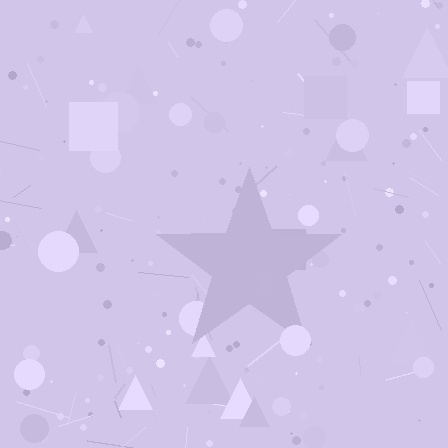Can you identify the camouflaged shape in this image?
The camouflaged shape is a star.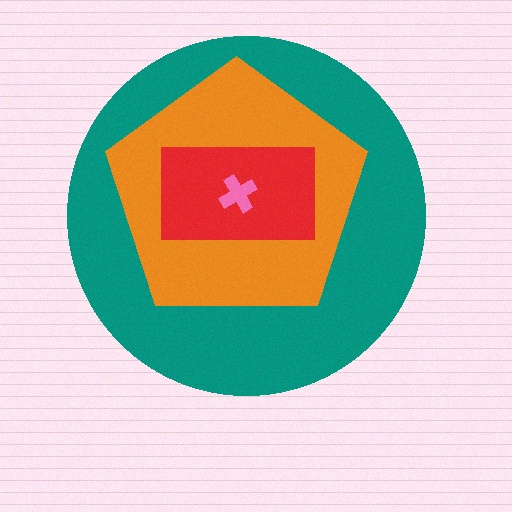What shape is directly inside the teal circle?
The orange pentagon.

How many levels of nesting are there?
4.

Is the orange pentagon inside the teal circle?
Yes.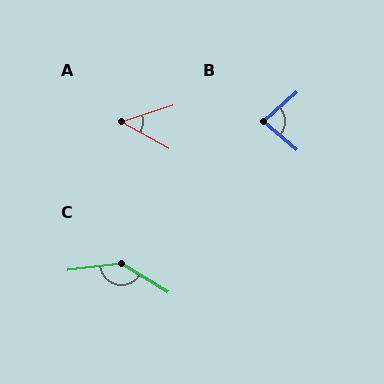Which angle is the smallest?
A, at approximately 47 degrees.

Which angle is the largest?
C, at approximately 142 degrees.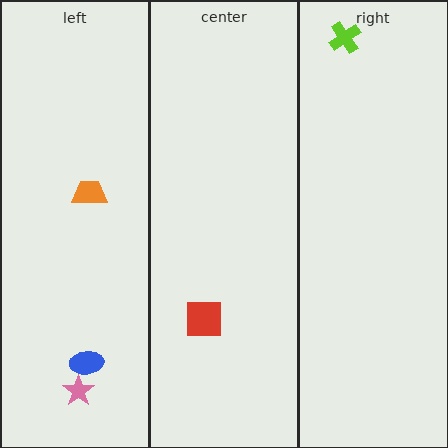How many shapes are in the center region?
1.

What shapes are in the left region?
The blue ellipse, the pink star, the orange trapezoid.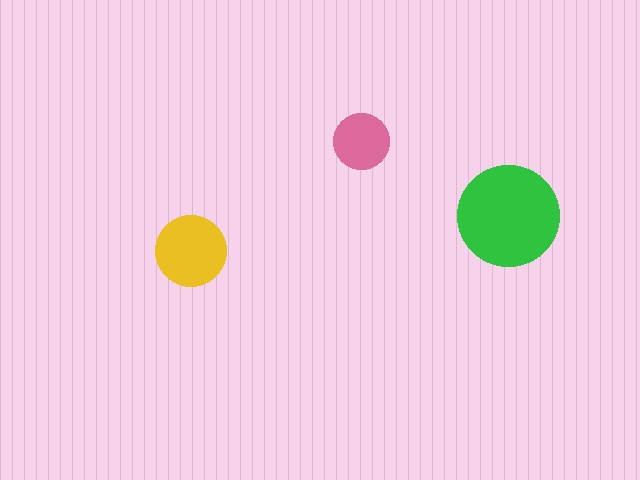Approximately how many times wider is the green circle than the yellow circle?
About 1.5 times wider.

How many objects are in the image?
There are 3 objects in the image.